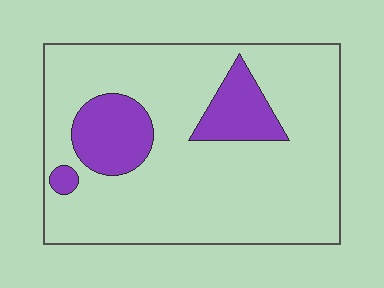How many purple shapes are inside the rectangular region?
3.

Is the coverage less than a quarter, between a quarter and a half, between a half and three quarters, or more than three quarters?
Less than a quarter.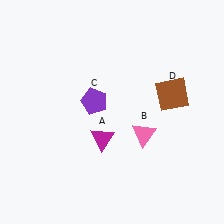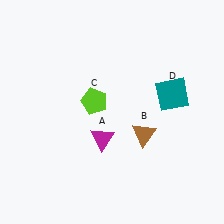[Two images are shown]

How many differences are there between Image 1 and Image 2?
There are 3 differences between the two images.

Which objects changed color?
B changed from pink to brown. C changed from purple to lime. D changed from brown to teal.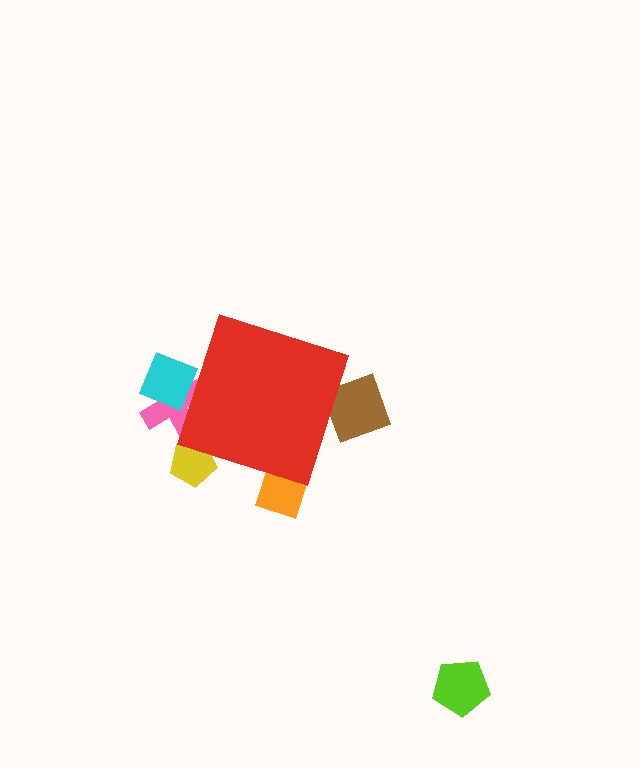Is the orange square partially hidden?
Yes, the orange square is partially hidden behind the red diamond.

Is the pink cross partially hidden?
Yes, the pink cross is partially hidden behind the red diamond.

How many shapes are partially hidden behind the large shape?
5 shapes are partially hidden.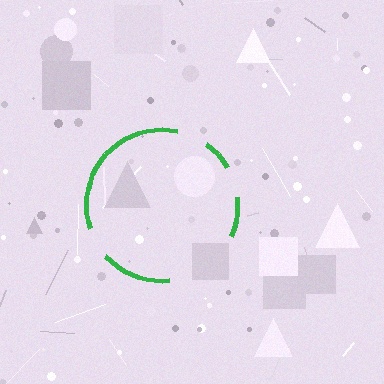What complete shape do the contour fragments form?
The contour fragments form a circle.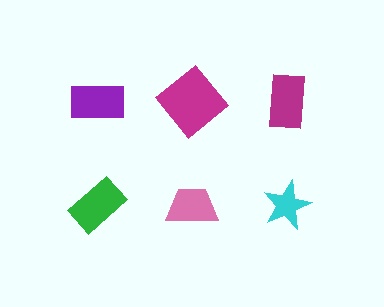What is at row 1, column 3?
A magenta rectangle.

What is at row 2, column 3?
A cyan star.